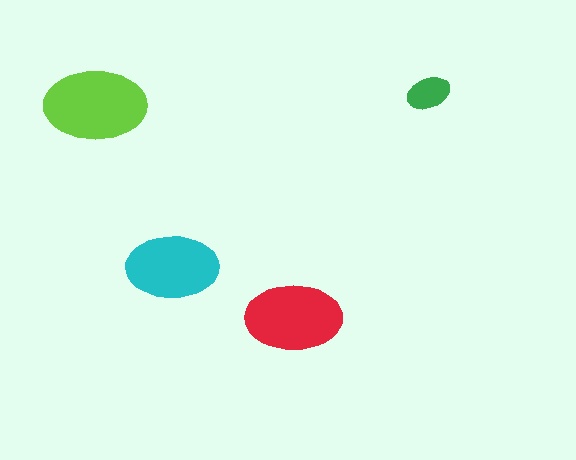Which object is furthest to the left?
The lime ellipse is leftmost.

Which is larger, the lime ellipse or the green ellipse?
The lime one.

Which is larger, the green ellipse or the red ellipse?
The red one.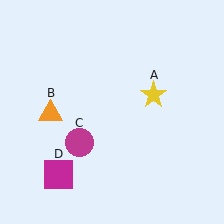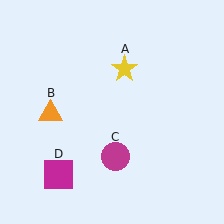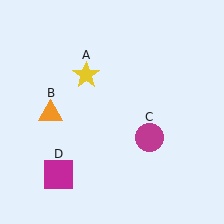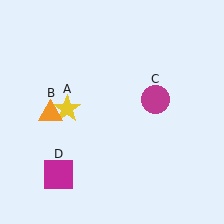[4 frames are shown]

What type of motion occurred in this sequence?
The yellow star (object A), magenta circle (object C) rotated counterclockwise around the center of the scene.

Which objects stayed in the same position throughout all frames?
Orange triangle (object B) and magenta square (object D) remained stationary.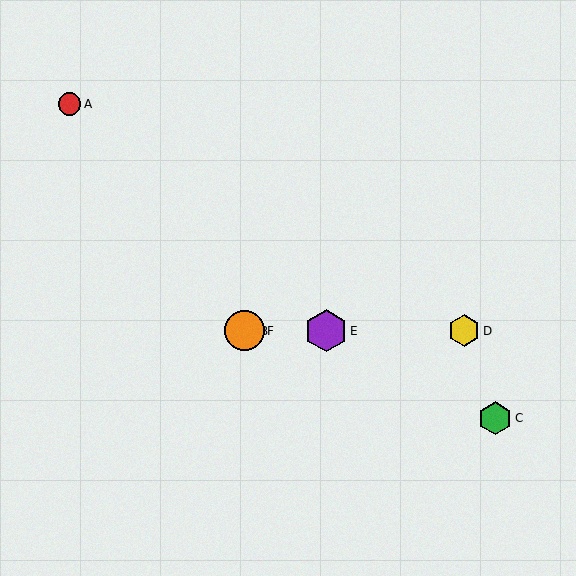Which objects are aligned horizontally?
Objects B, D, E, F are aligned horizontally.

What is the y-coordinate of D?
Object D is at y≈331.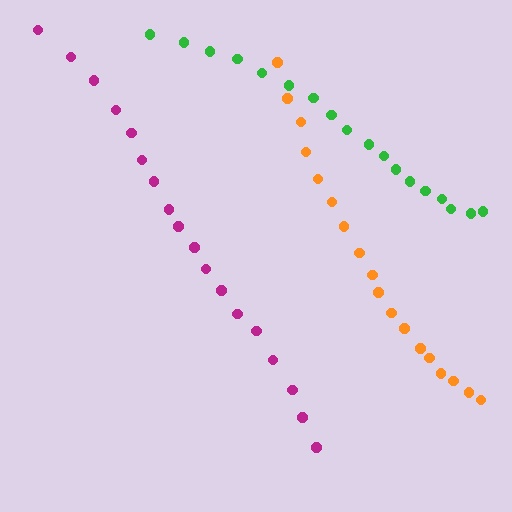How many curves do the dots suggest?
There are 3 distinct paths.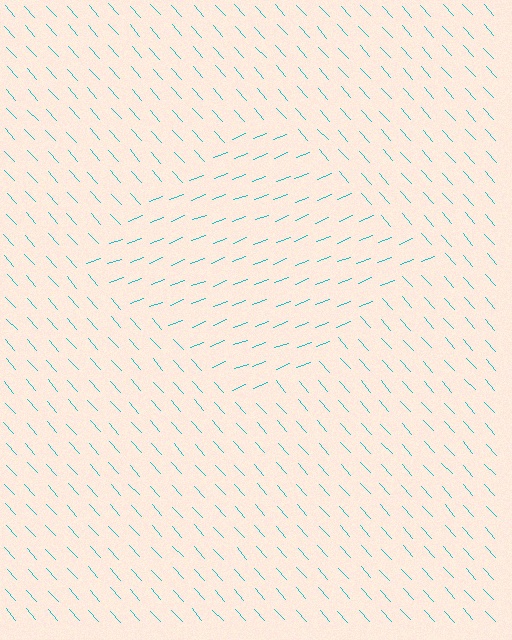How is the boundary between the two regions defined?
The boundary is defined purely by a change in line orientation (approximately 69 degrees difference). All lines are the same color and thickness.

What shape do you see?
I see a diamond.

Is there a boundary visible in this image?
Yes, there is a texture boundary formed by a change in line orientation.